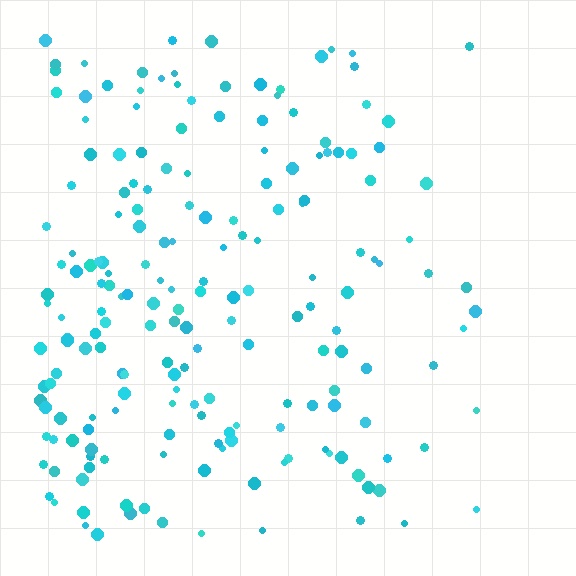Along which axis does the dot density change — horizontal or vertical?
Horizontal.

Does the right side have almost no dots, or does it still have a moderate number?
Still a moderate number, just noticeably fewer than the left.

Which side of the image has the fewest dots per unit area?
The right.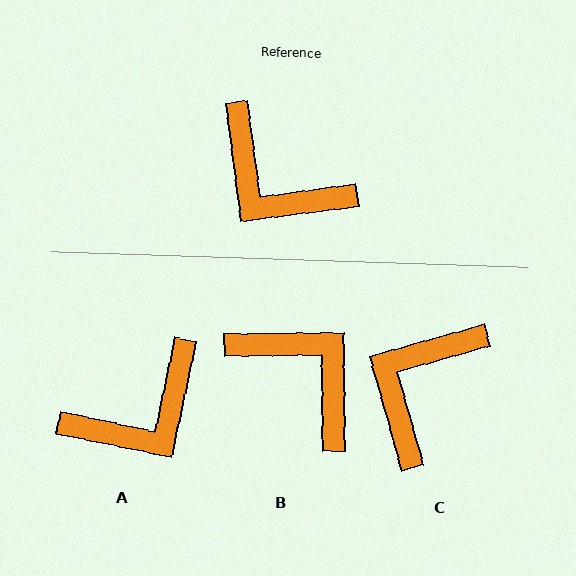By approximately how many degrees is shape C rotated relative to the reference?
Approximately 82 degrees clockwise.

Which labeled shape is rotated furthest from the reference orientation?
B, about 173 degrees away.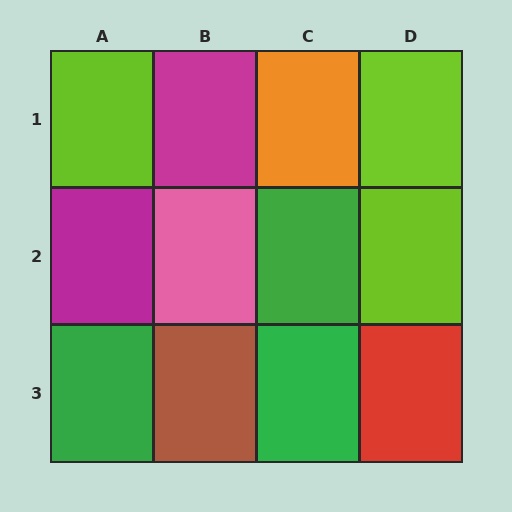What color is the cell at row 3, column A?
Green.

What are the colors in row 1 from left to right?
Lime, magenta, orange, lime.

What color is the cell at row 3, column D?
Red.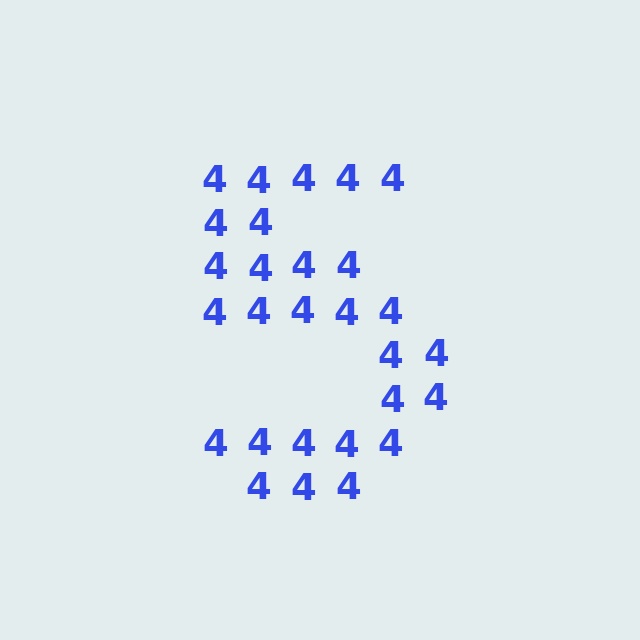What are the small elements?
The small elements are digit 4's.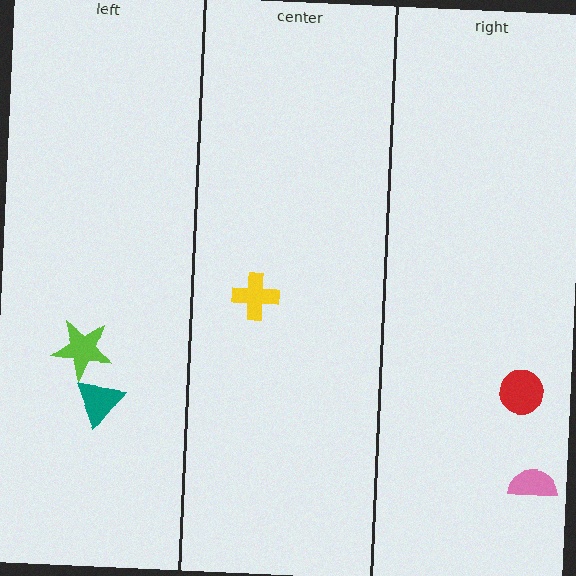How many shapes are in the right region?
2.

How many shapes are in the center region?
1.